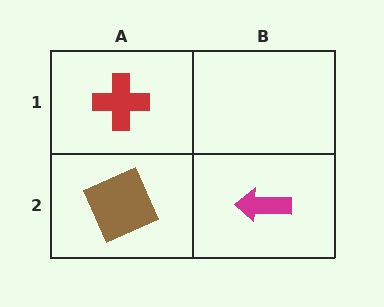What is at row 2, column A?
A brown square.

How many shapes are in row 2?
2 shapes.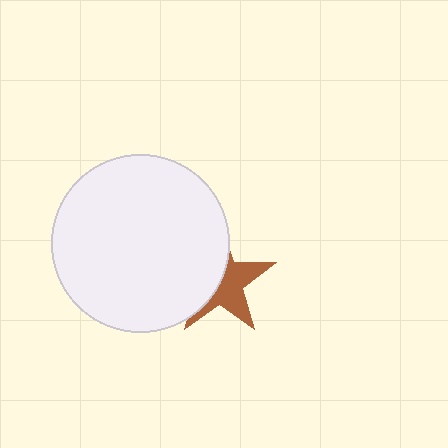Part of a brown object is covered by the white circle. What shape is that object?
It is a star.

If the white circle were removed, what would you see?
You would see the complete brown star.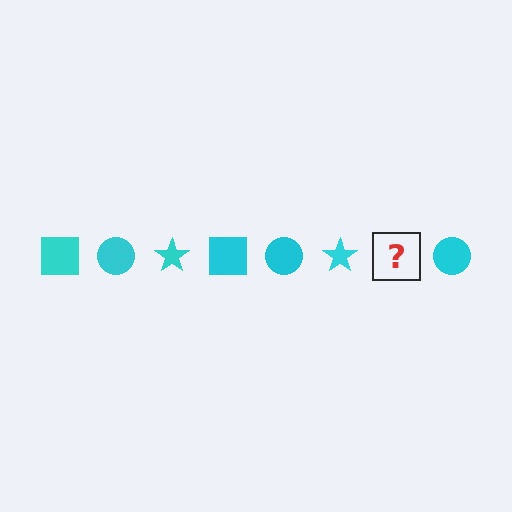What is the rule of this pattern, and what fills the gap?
The rule is that the pattern cycles through square, circle, star shapes in cyan. The gap should be filled with a cyan square.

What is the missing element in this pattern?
The missing element is a cyan square.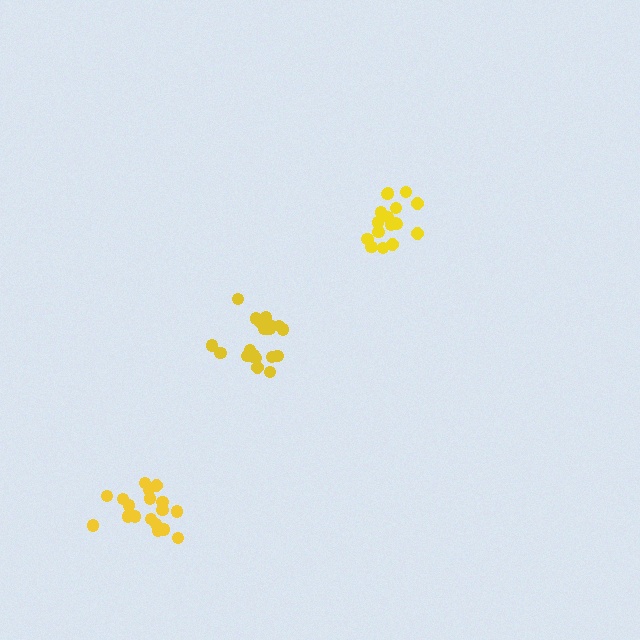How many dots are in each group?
Group 1: 18 dots, Group 2: 17 dots, Group 3: 21 dots (56 total).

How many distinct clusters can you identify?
There are 3 distinct clusters.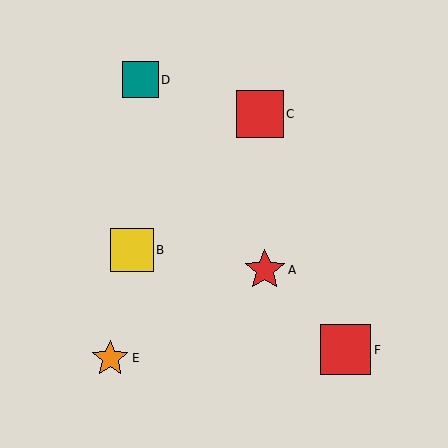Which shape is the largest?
The red square (labeled F) is the largest.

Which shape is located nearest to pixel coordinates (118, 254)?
The yellow square (labeled B) at (132, 250) is nearest to that location.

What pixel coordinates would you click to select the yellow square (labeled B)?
Click at (132, 250) to select the yellow square B.